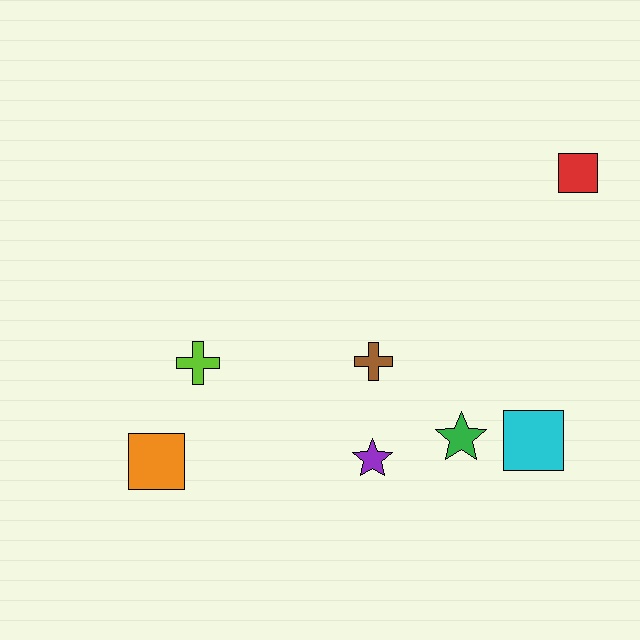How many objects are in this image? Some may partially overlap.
There are 7 objects.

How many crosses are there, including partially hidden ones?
There are 2 crosses.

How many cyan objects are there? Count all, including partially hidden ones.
There is 1 cyan object.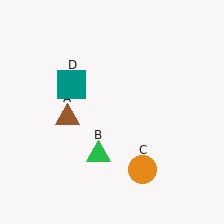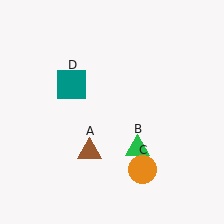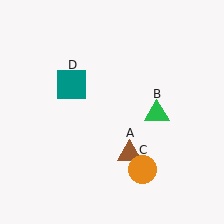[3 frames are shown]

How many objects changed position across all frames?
2 objects changed position: brown triangle (object A), green triangle (object B).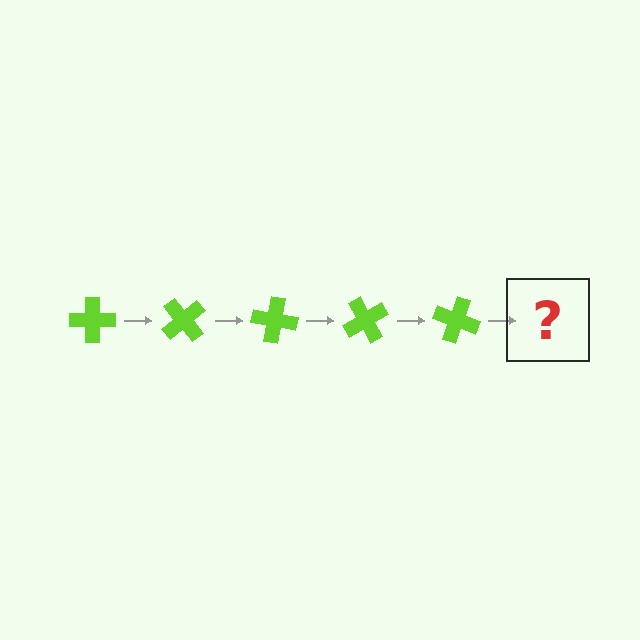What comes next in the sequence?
The next element should be a lime cross rotated 250 degrees.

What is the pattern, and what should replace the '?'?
The pattern is that the cross rotates 50 degrees each step. The '?' should be a lime cross rotated 250 degrees.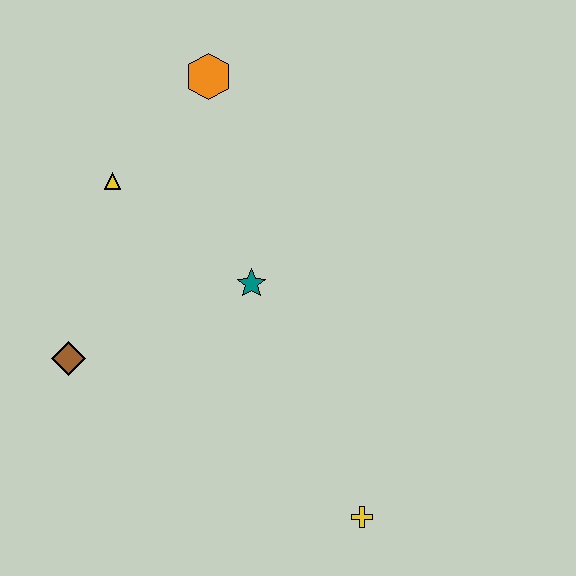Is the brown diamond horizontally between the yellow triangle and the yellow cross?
No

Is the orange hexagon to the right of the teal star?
No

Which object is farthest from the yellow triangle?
The yellow cross is farthest from the yellow triangle.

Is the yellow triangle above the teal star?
Yes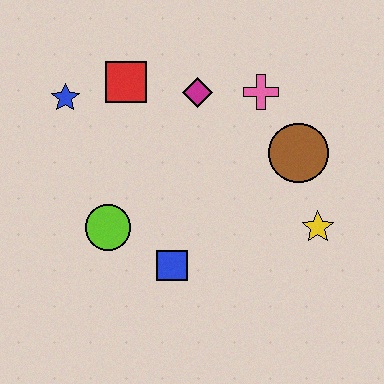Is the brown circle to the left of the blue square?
No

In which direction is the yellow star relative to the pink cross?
The yellow star is below the pink cross.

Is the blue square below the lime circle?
Yes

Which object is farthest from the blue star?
The yellow star is farthest from the blue star.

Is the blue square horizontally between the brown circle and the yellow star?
No